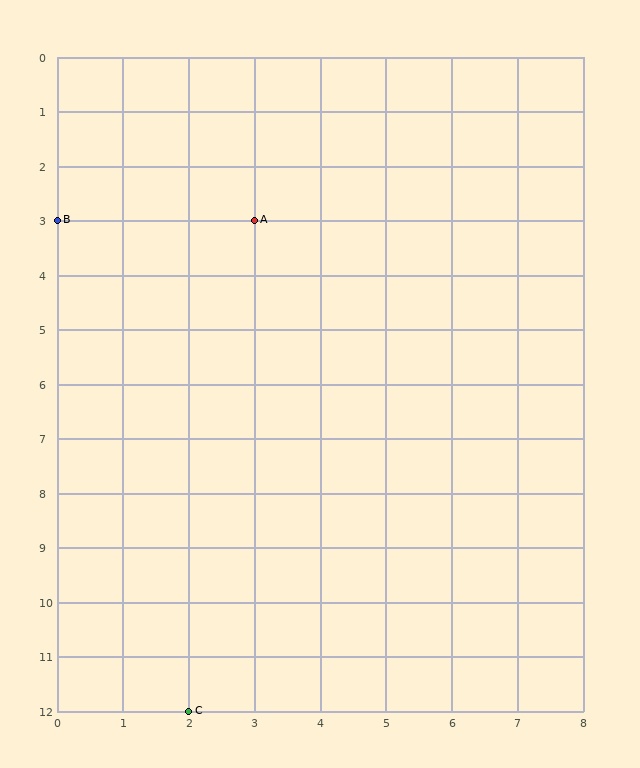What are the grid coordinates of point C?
Point C is at grid coordinates (2, 12).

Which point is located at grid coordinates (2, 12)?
Point C is at (2, 12).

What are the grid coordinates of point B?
Point B is at grid coordinates (0, 3).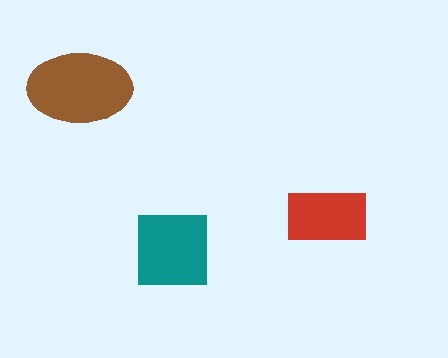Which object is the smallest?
The red rectangle.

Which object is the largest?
The brown ellipse.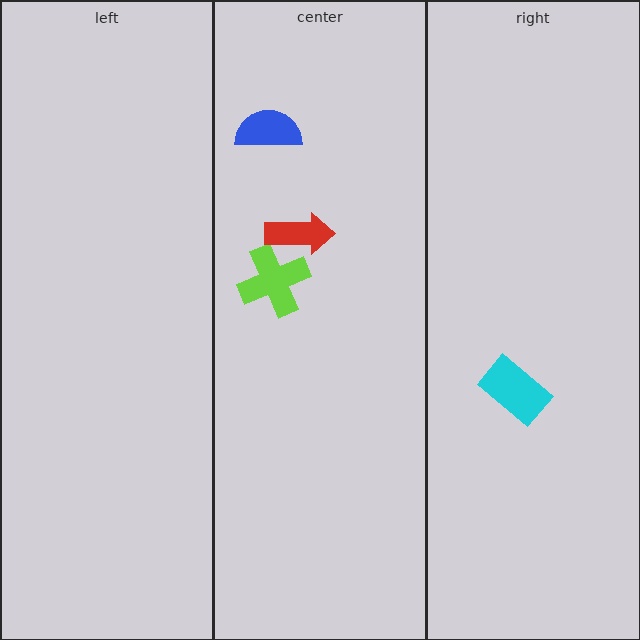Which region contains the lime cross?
The center region.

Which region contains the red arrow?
The center region.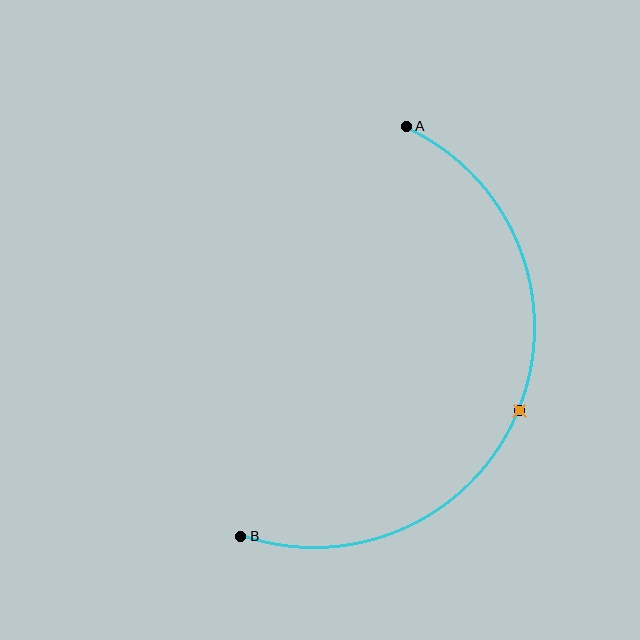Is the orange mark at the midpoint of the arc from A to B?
Yes. The orange mark lies on the arc at equal arc-length from both A and B — it is the arc midpoint.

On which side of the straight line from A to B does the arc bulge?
The arc bulges to the right of the straight line connecting A and B.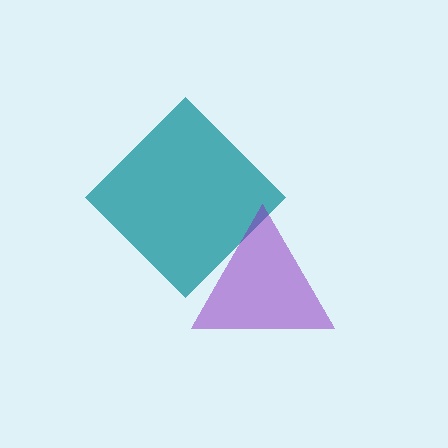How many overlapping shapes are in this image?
There are 2 overlapping shapes in the image.